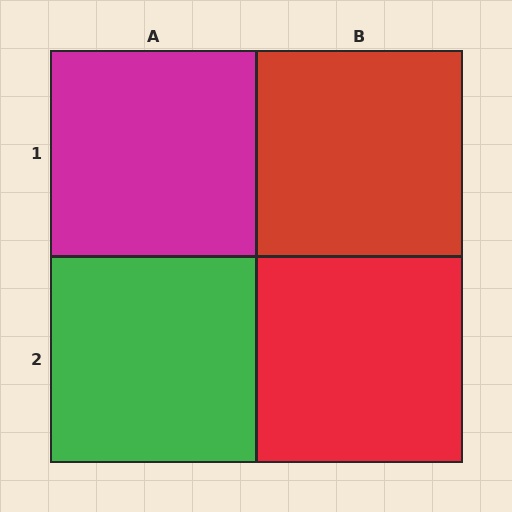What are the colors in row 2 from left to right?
Green, red.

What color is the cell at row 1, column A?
Magenta.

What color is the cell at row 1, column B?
Red.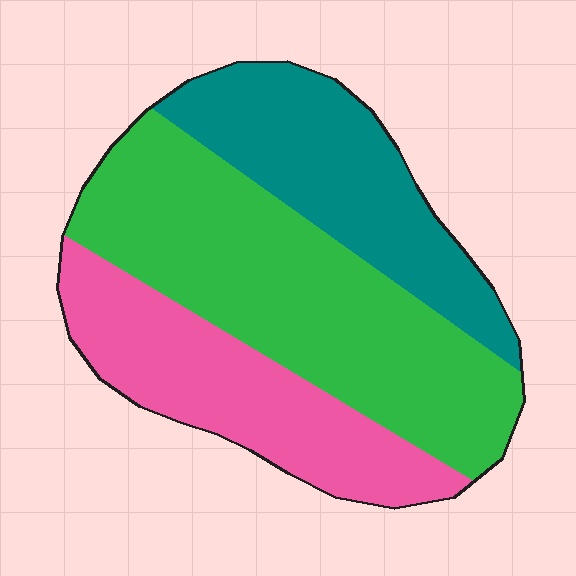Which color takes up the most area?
Green, at roughly 45%.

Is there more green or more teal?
Green.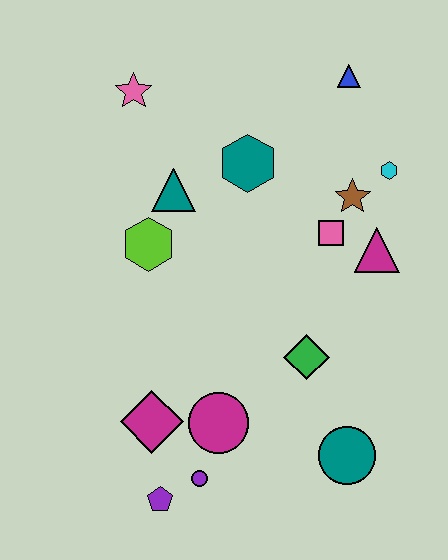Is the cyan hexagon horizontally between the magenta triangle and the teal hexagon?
No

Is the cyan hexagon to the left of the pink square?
No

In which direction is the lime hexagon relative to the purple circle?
The lime hexagon is above the purple circle.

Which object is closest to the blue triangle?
The cyan hexagon is closest to the blue triangle.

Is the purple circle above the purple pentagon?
Yes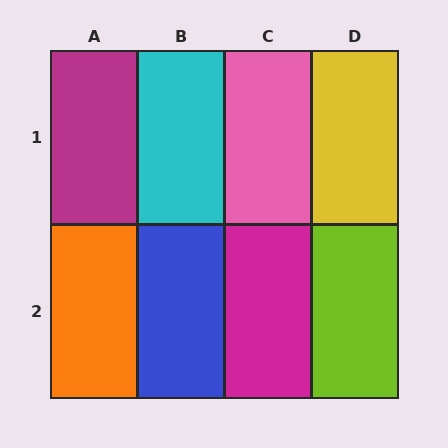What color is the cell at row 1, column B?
Cyan.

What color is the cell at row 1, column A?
Magenta.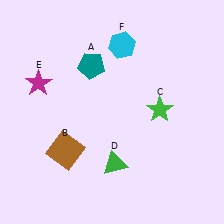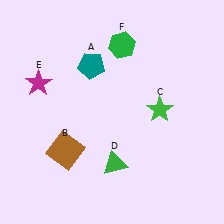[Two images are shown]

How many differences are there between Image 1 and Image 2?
There is 1 difference between the two images.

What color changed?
The hexagon (F) changed from cyan in Image 1 to green in Image 2.